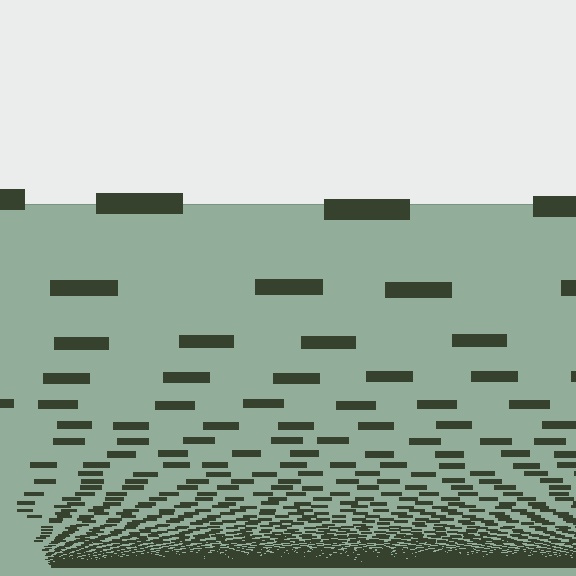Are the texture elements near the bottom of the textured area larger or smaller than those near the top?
Smaller. The gradient is inverted — elements near the bottom are smaller and denser.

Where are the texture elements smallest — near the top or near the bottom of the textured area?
Near the bottom.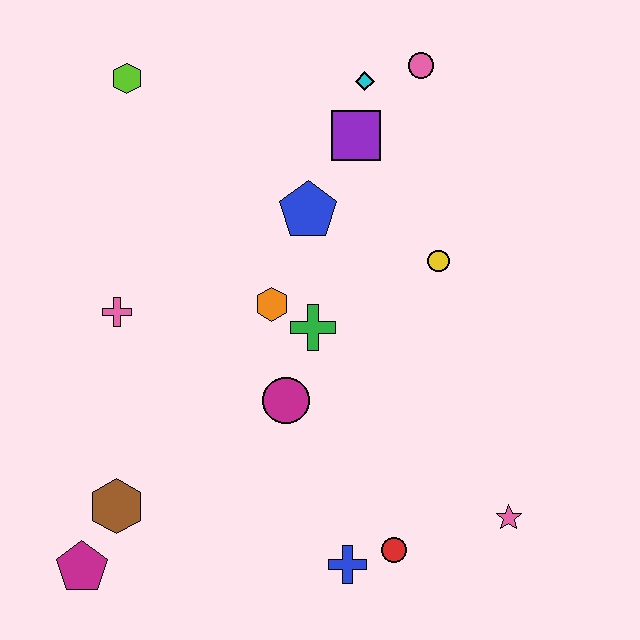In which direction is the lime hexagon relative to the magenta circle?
The lime hexagon is above the magenta circle.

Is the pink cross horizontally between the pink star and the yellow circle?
No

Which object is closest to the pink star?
The red circle is closest to the pink star.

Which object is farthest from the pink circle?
The magenta pentagon is farthest from the pink circle.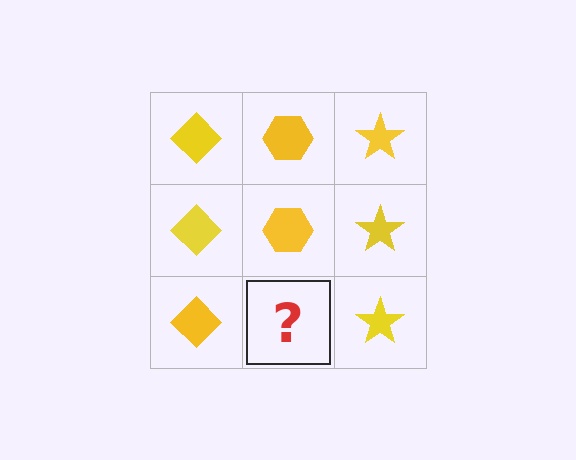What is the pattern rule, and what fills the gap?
The rule is that each column has a consistent shape. The gap should be filled with a yellow hexagon.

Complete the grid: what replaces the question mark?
The question mark should be replaced with a yellow hexagon.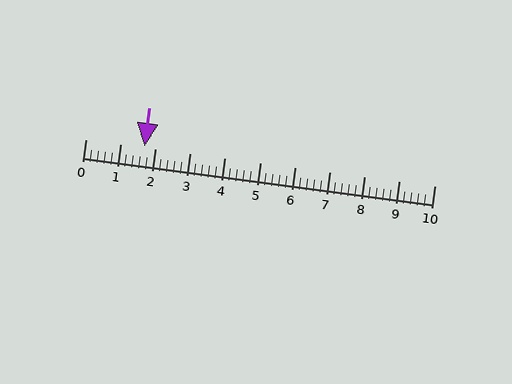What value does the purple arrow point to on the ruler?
The purple arrow points to approximately 1.7.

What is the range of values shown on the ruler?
The ruler shows values from 0 to 10.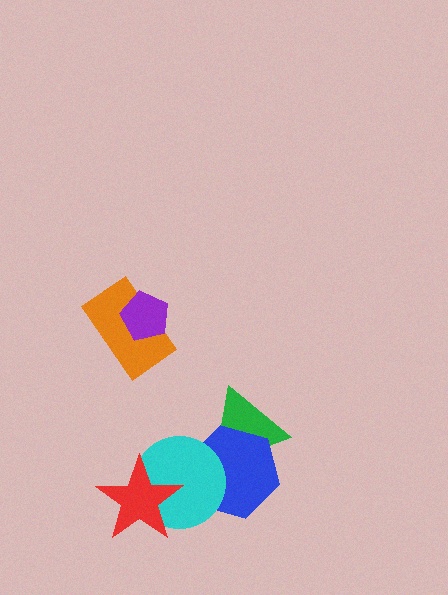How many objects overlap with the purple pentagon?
1 object overlaps with the purple pentagon.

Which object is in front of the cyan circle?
The red star is in front of the cyan circle.